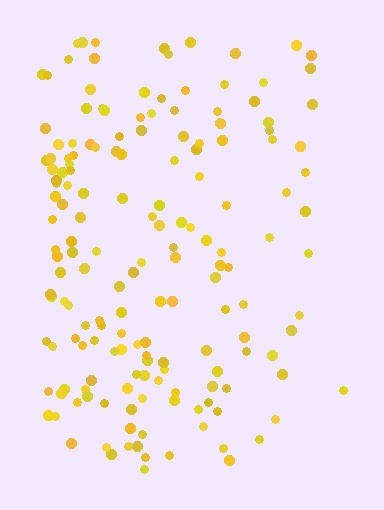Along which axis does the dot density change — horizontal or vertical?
Horizontal.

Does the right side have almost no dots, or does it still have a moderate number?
Still a moderate number, just noticeably fewer than the left.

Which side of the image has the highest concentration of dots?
The left.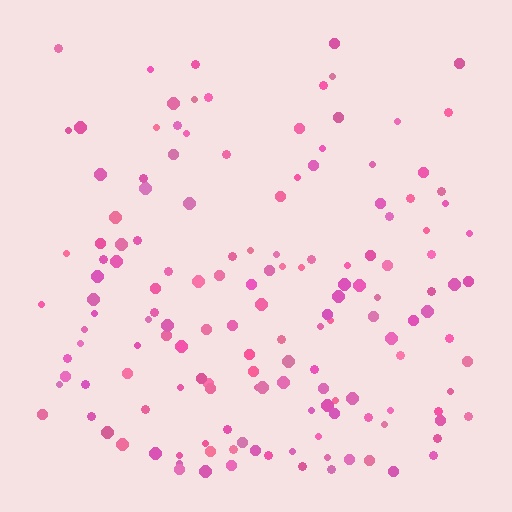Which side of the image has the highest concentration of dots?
The bottom.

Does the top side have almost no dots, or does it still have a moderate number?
Still a moderate number, just noticeably fewer than the bottom.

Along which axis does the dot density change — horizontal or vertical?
Vertical.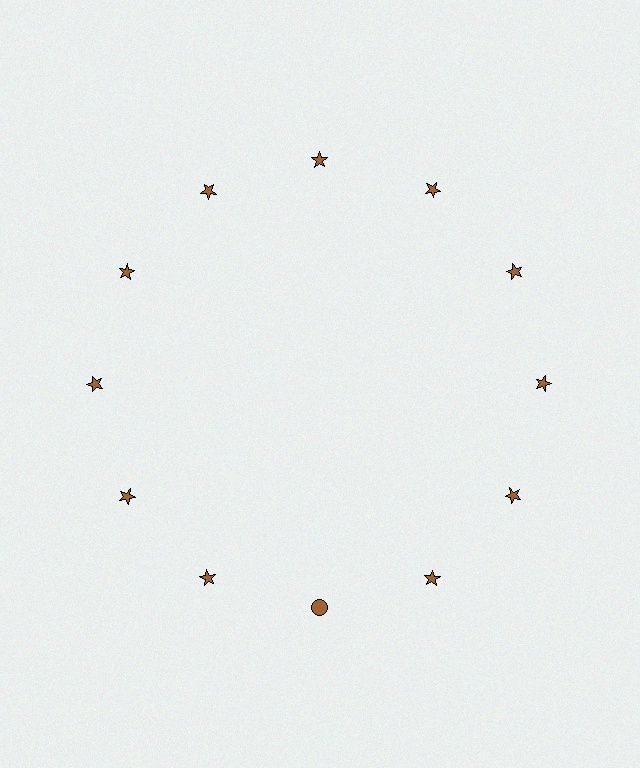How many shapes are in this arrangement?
There are 12 shapes arranged in a ring pattern.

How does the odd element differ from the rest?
It has a different shape: circle instead of star.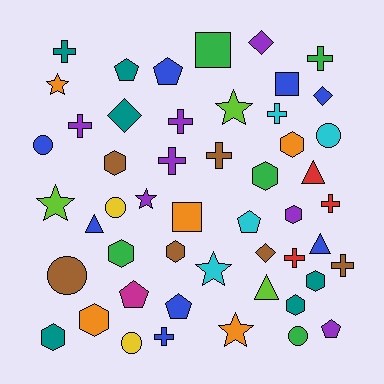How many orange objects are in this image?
There are 5 orange objects.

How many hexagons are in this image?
There are 10 hexagons.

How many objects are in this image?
There are 50 objects.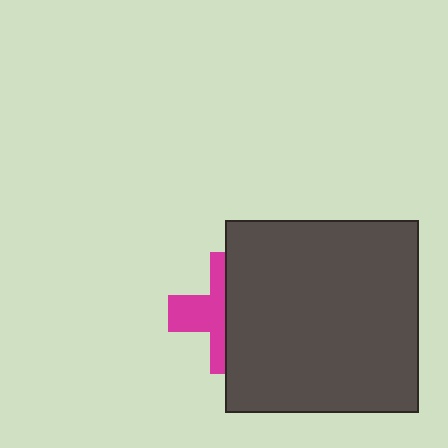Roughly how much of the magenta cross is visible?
About half of it is visible (roughly 45%).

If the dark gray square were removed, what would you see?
You would see the complete magenta cross.